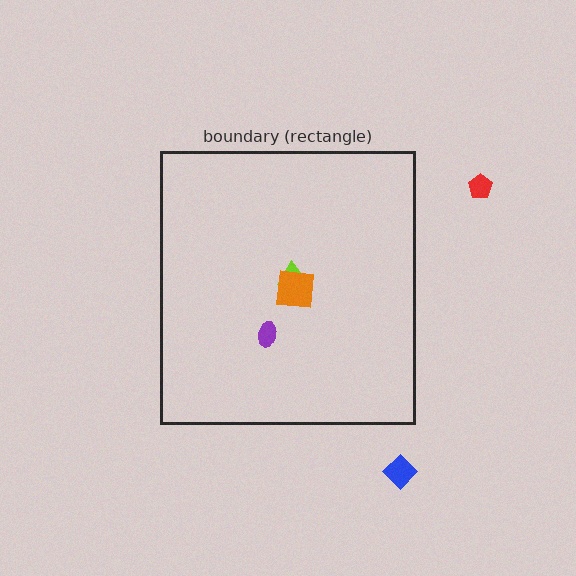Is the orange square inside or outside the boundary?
Inside.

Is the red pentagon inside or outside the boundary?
Outside.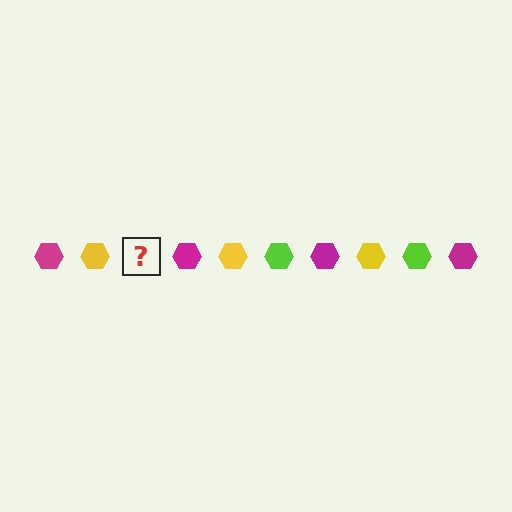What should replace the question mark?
The question mark should be replaced with a lime hexagon.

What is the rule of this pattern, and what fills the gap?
The rule is that the pattern cycles through magenta, yellow, lime hexagons. The gap should be filled with a lime hexagon.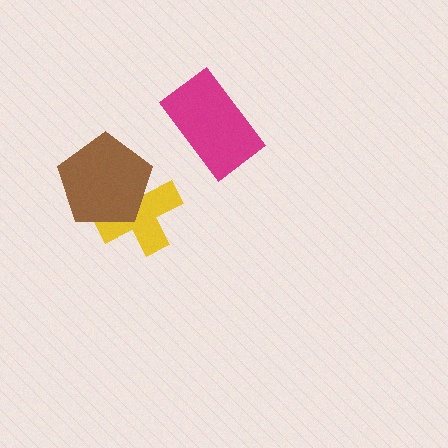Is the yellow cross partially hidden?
Yes, it is partially covered by another shape.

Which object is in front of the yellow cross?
The brown pentagon is in front of the yellow cross.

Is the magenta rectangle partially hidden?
No, no other shape covers it.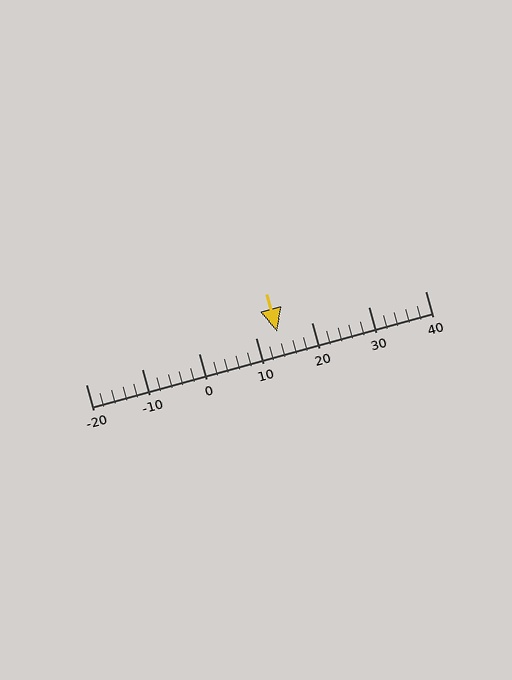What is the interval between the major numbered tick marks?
The major tick marks are spaced 10 units apart.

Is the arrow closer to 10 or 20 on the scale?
The arrow is closer to 10.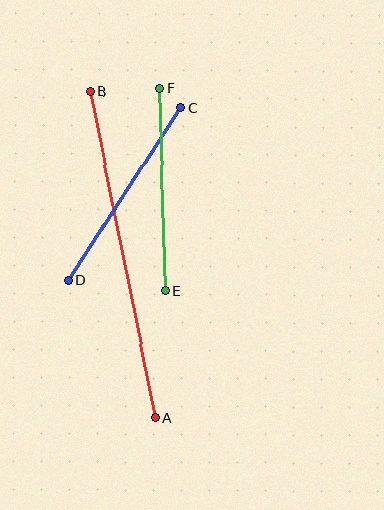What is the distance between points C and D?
The distance is approximately 206 pixels.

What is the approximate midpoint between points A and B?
The midpoint is at approximately (123, 255) pixels.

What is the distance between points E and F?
The distance is approximately 202 pixels.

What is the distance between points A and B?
The distance is approximately 332 pixels.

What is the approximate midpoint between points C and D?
The midpoint is at approximately (124, 194) pixels.